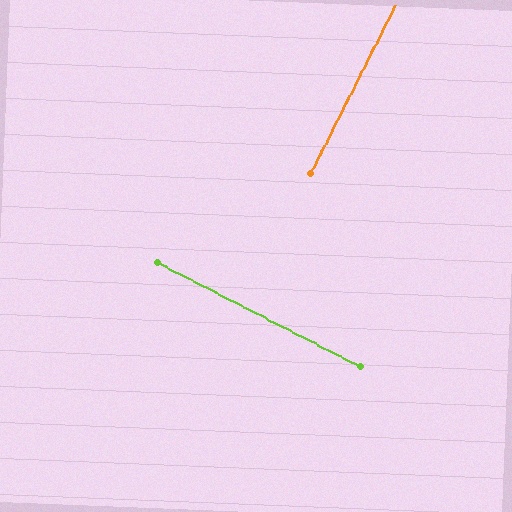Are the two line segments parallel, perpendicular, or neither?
Perpendicular — they meet at approximately 89°.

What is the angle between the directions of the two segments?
Approximately 89 degrees.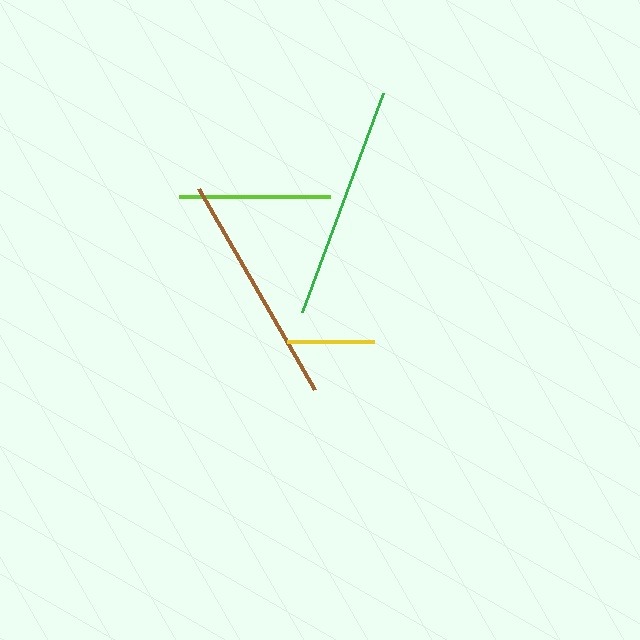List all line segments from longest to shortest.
From longest to shortest: green, brown, lime, yellow.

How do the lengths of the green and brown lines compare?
The green and brown lines are approximately the same length.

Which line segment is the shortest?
The yellow line is the shortest at approximately 88 pixels.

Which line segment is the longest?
The green line is the longest at approximately 233 pixels.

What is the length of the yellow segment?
The yellow segment is approximately 88 pixels long.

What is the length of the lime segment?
The lime segment is approximately 151 pixels long.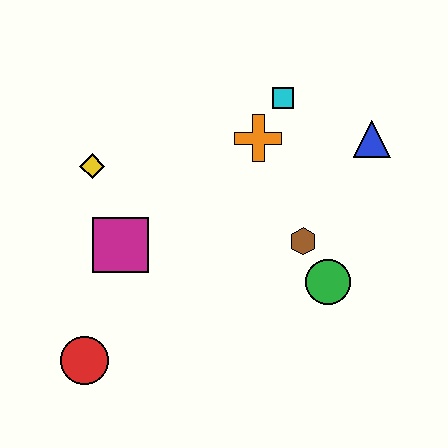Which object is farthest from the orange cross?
The red circle is farthest from the orange cross.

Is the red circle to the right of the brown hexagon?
No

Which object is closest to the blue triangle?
The cyan square is closest to the blue triangle.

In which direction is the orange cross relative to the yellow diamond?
The orange cross is to the right of the yellow diamond.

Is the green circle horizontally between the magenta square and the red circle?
No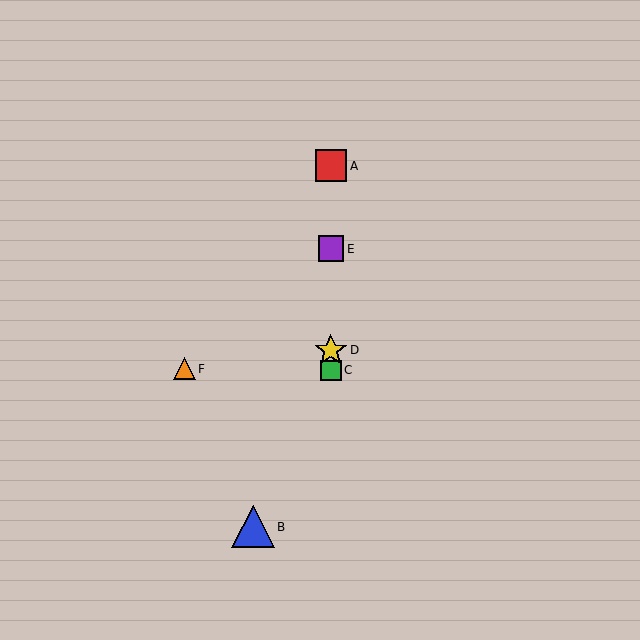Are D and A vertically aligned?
Yes, both are at x≈331.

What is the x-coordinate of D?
Object D is at x≈331.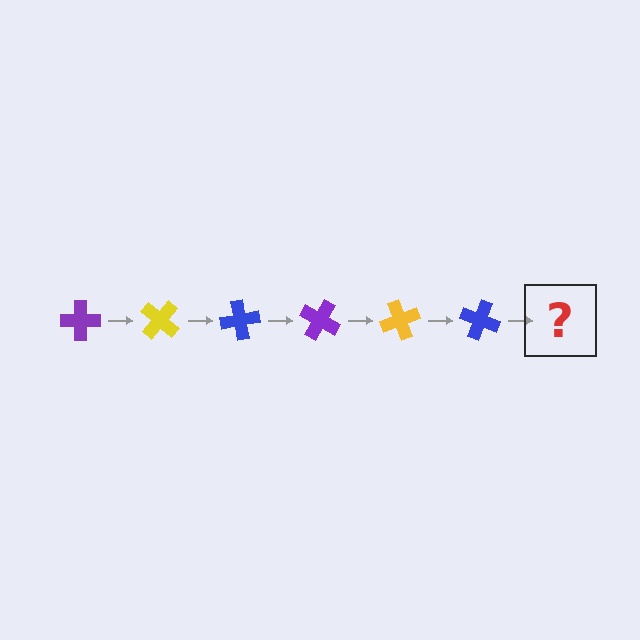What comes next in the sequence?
The next element should be a purple cross, rotated 240 degrees from the start.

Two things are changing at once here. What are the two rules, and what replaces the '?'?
The two rules are that it rotates 40 degrees each step and the color cycles through purple, yellow, and blue. The '?' should be a purple cross, rotated 240 degrees from the start.